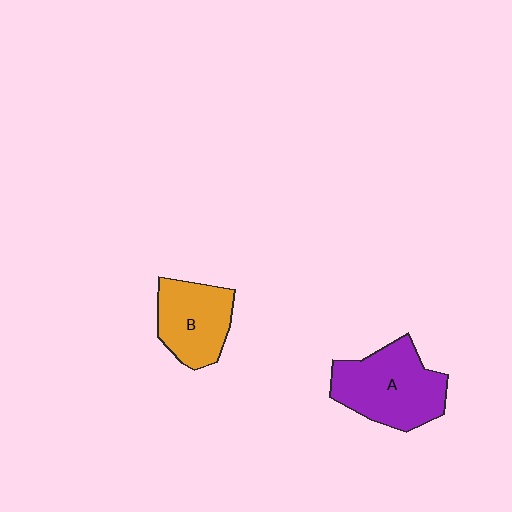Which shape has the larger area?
Shape A (purple).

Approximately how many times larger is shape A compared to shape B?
Approximately 1.3 times.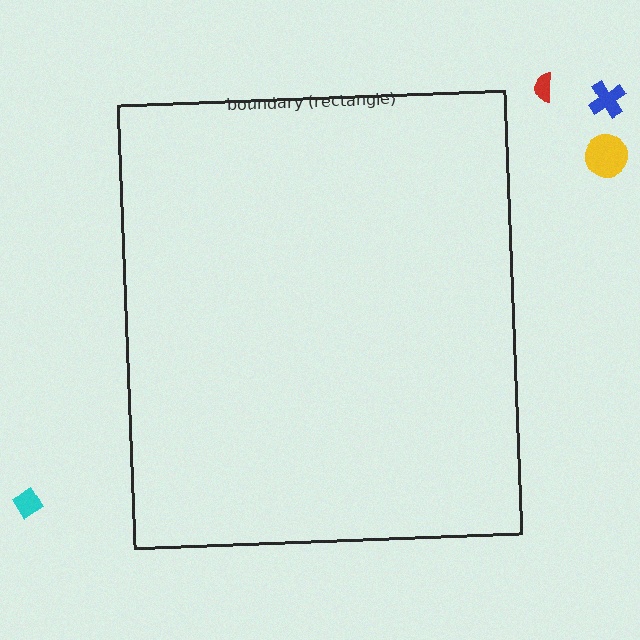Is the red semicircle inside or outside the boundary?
Outside.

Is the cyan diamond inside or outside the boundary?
Outside.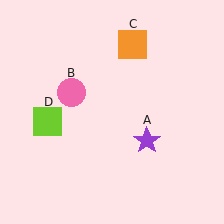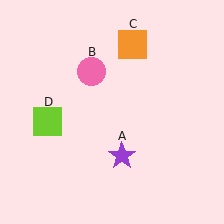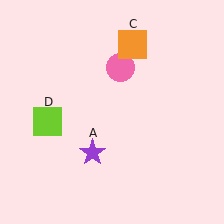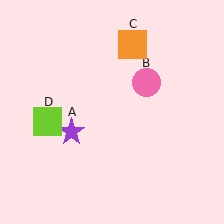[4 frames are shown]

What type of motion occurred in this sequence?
The purple star (object A), pink circle (object B) rotated clockwise around the center of the scene.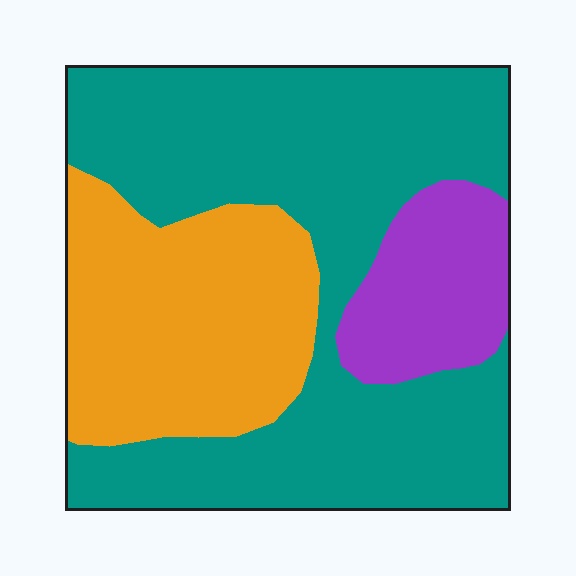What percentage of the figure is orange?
Orange covers about 30% of the figure.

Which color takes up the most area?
Teal, at roughly 60%.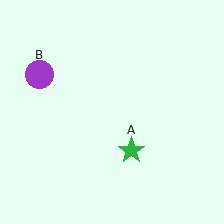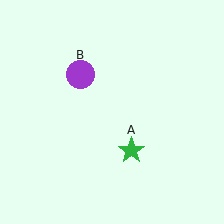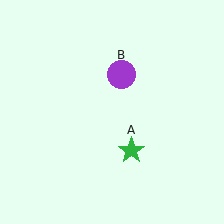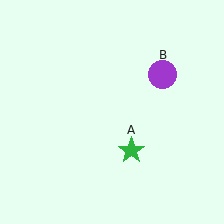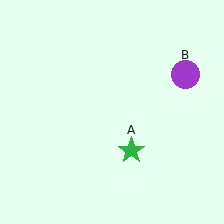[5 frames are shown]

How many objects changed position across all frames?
1 object changed position: purple circle (object B).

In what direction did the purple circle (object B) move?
The purple circle (object B) moved right.